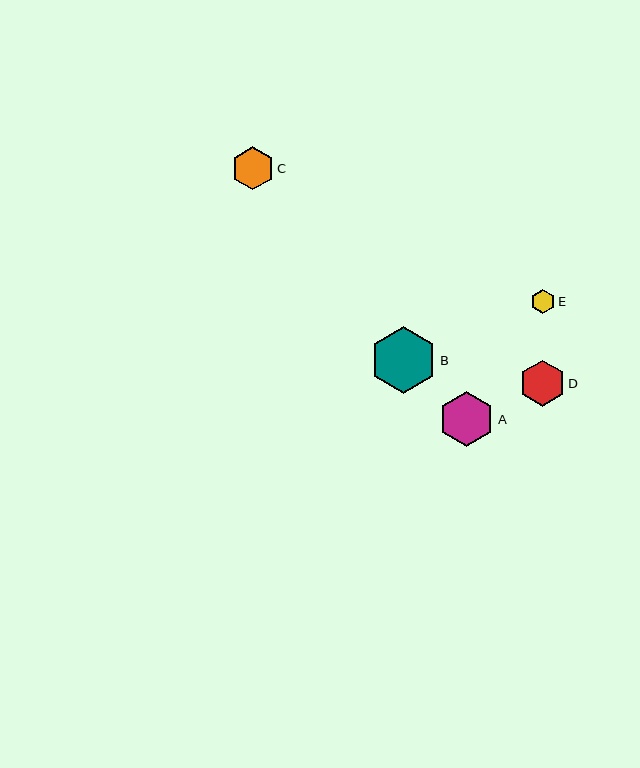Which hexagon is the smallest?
Hexagon E is the smallest with a size of approximately 25 pixels.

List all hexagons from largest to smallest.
From largest to smallest: B, A, D, C, E.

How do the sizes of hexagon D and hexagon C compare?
Hexagon D and hexagon C are approximately the same size.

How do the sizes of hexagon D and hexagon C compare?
Hexagon D and hexagon C are approximately the same size.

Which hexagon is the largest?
Hexagon B is the largest with a size of approximately 67 pixels.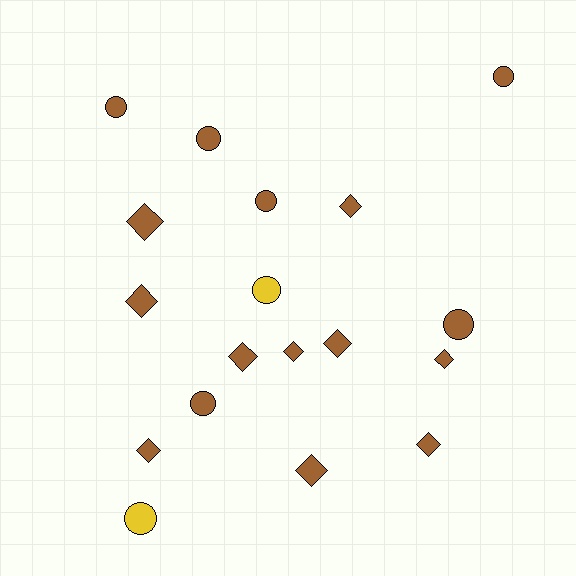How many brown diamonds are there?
There are 10 brown diamonds.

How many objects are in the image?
There are 18 objects.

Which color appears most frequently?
Brown, with 16 objects.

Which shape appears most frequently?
Diamond, with 10 objects.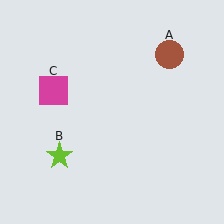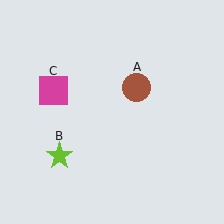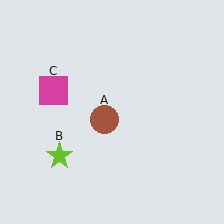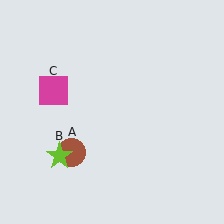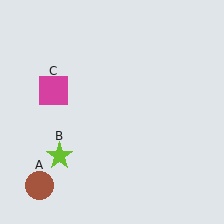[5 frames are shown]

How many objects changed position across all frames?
1 object changed position: brown circle (object A).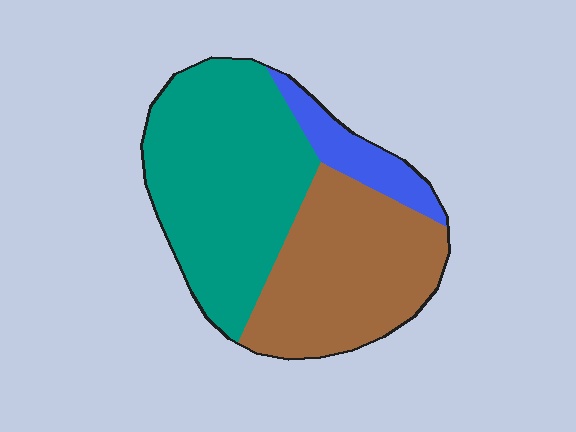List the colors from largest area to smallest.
From largest to smallest: teal, brown, blue.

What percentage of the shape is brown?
Brown takes up about two fifths (2/5) of the shape.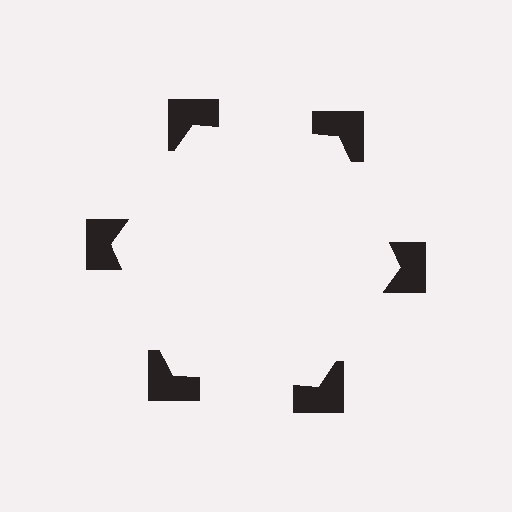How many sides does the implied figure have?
6 sides.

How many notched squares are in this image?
There are 6 — one at each vertex of the illusory hexagon.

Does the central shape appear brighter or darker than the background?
It typically appears slightly brighter than the background, even though no actual brightness change is drawn.